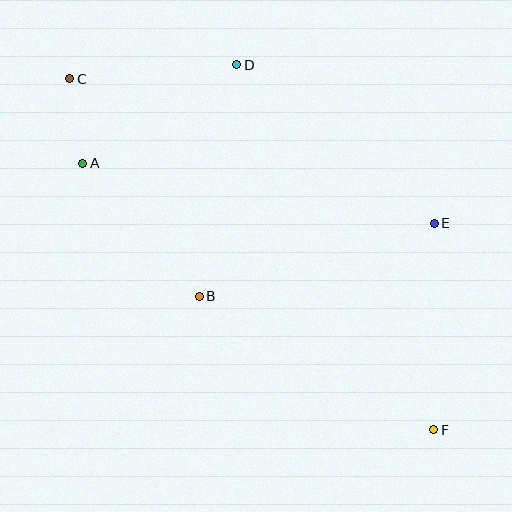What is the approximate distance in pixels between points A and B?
The distance between A and B is approximately 177 pixels.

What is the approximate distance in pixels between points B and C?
The distance between B and C is approximately 253 pixels.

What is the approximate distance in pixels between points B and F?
The distance between B and F is approximately 270 pixels.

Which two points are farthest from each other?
Points C and F are farthest from each other.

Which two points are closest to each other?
Points A and C are closest to each other.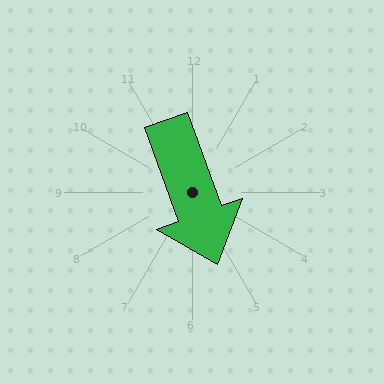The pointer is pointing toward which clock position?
Roughly 5 o'clock.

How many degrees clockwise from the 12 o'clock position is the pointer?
Approximately 160 degrees.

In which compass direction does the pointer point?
South.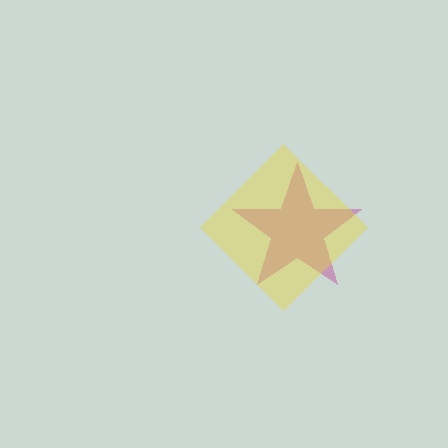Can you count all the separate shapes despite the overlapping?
Yes, there are 2 separate shapes.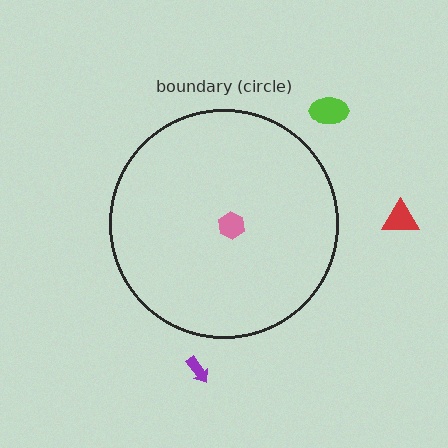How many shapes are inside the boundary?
1 inside, 3 outside.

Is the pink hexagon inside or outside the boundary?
Inside.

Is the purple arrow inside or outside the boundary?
Outside.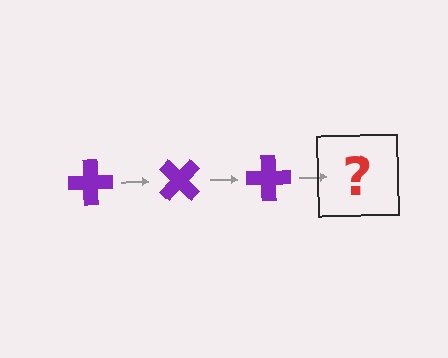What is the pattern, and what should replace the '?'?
The pattern is that the cross rotates 45 degrees each step. The '?' should be a purple cross rotated 135 degrees.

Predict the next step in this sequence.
The next step is a purple cross rotated 135 degrees.